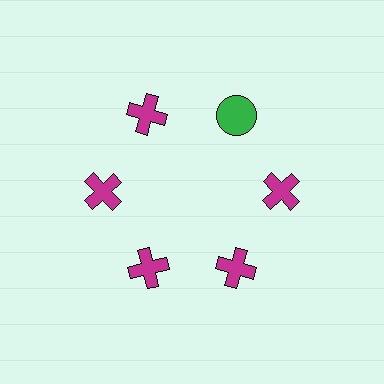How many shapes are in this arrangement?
There are 6 shapes arranged in a ring pattern.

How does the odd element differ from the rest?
It differs in both color (green instead of magenta) and shape (circle instead of cross).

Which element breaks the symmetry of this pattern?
The green circle at roughly the 1 o'clock position breaks the symmetry. All other shapes are magenta crosses.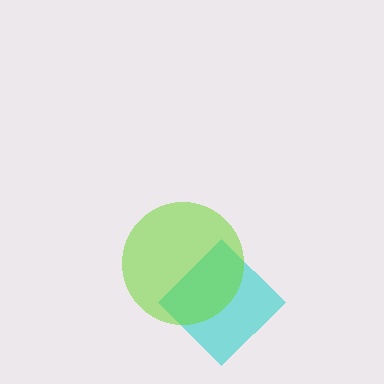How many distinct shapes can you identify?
There are 2 distinct shapes: a cyan diamond, a lime circle.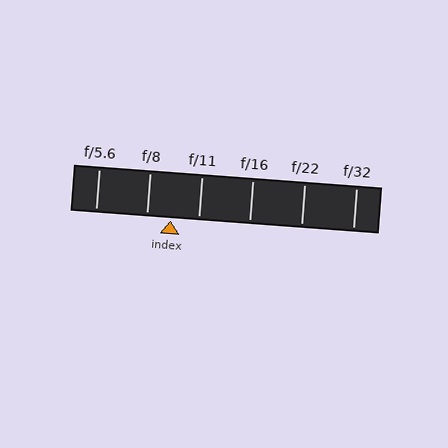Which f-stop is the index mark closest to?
The index mark is closest to f/8.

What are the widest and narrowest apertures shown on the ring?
The widest aperture shown is f/5.6 and the narrowest is f/32.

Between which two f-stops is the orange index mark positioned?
The index mark is between f/8 and f/11.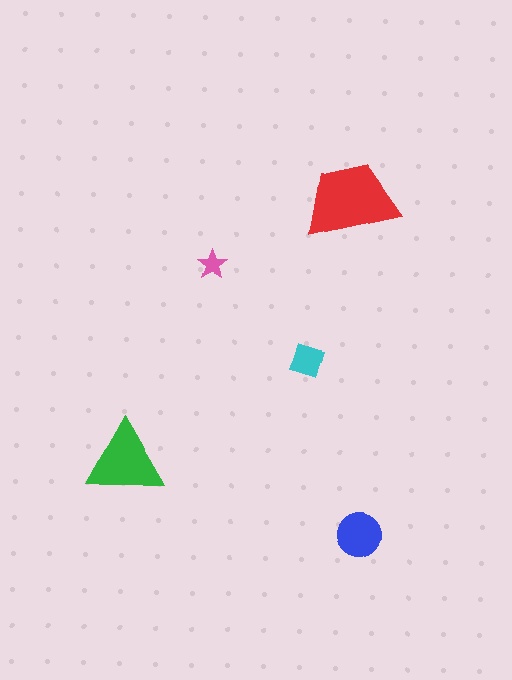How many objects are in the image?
There are 5 objects in the image.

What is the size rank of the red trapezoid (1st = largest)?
1st.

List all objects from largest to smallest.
The red trapezoid, the green triangle, the blue circle, the cyan diamond, the pink star.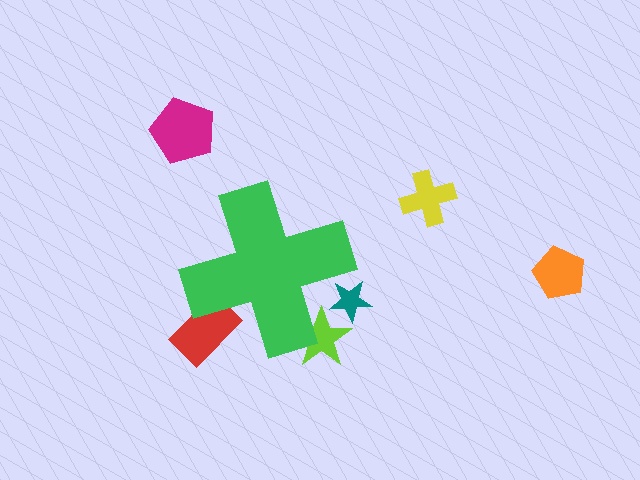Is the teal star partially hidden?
Yes, the teal star is partially hidden behind the green cross.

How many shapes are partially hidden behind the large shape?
3 shapes are partially hidden.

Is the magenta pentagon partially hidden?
No, the magenta pentagon is fully visible.